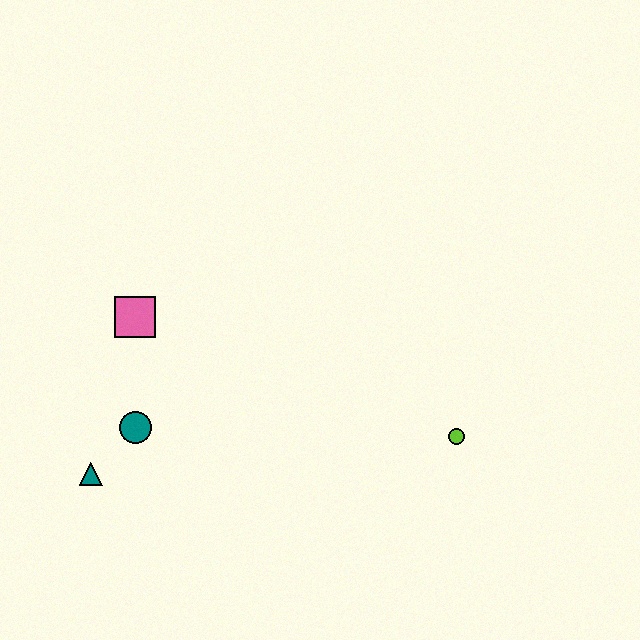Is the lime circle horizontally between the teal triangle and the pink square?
No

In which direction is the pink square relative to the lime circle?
The pink square is to the left of the lime circle.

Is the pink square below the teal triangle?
No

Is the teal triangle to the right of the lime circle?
No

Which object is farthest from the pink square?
The lime circle is farthest from the pink square.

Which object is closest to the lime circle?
The teal circle is closest to the lime circle.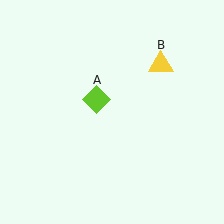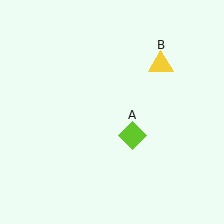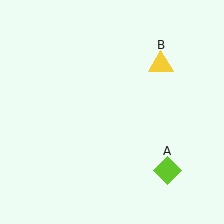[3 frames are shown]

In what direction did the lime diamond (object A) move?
The lime diamond (object A) moved down and to the right.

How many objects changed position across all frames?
1 object changed position: lime diamond (object A).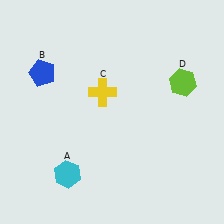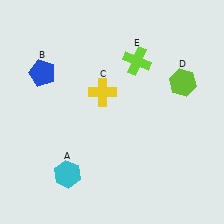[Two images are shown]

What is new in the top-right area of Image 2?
A lime cross (E) was added in the top-right area of Image 2.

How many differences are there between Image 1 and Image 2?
There is 1 difference between the two images.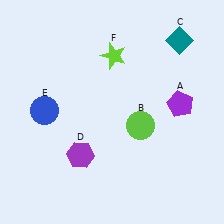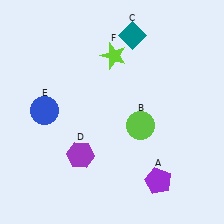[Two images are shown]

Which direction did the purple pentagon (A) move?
The purple pentagon (A) moved down.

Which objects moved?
The objects that moved are: the purple pentagon (A), the teal diamond (C).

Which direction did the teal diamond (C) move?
The teal diamond (C) moved left.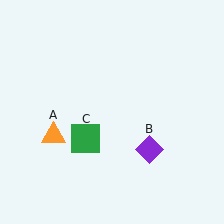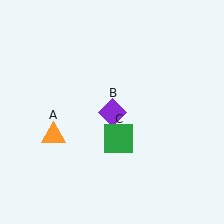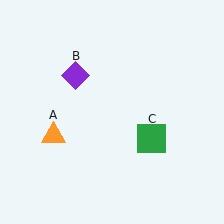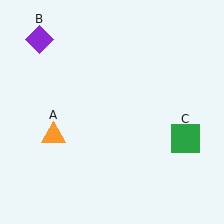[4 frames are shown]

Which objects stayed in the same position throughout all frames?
Orange triangle (object A) remained stationary.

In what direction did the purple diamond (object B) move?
The purple diamond (object B) moved up and to the left.